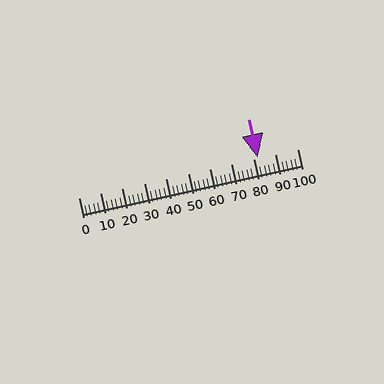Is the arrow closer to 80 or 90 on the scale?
The arrow is closer to 80.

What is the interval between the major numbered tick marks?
The major tick marks are spaced 10 units apart.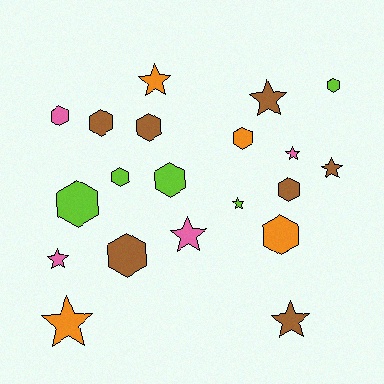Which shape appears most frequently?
Hexagon, with 11 objects.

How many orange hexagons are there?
There are 2 orange hexagons.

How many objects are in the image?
There are 20 objects.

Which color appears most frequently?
Brown, with 7 objects.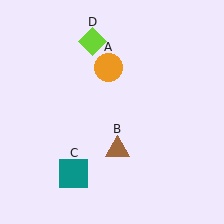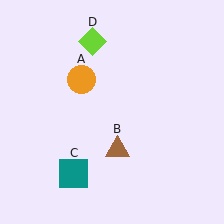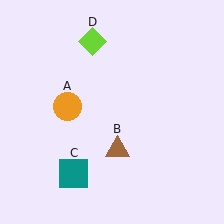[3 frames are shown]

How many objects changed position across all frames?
1 object changed position: orange circle (object A).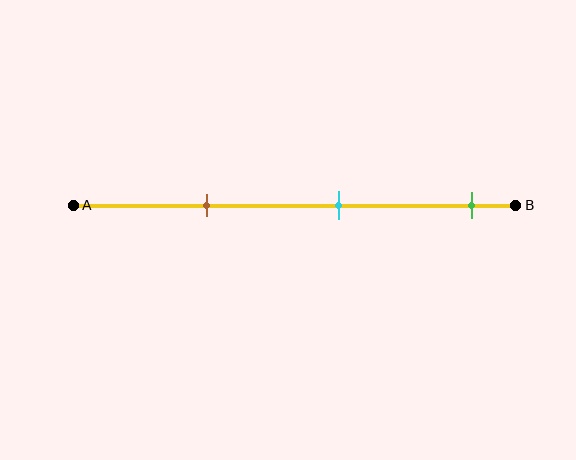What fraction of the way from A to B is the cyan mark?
The cyan mark is approximately 60% (0.6) of the way from A to B.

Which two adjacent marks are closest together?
The brown and cyan marks are the closest adjacent pair.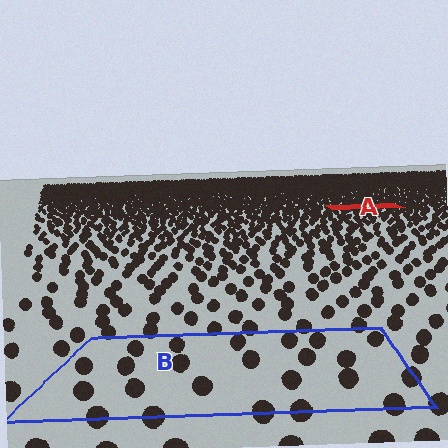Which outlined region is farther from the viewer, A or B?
Region A is farther from the viewer — the texture elements inside it appear smaller and more densely packed.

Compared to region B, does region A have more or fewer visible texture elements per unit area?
Region A has more texture elements per unit area — they are packed more densely because it is farther away.